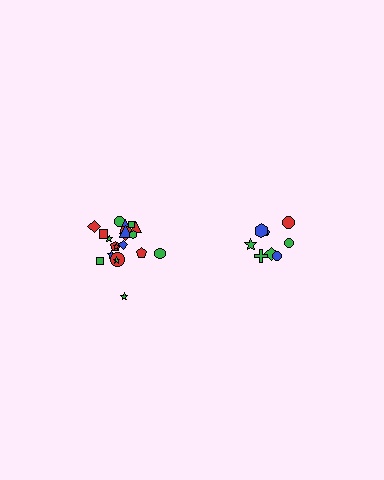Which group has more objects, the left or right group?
The left group.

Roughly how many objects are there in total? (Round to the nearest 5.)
Roughly 30 objects in total.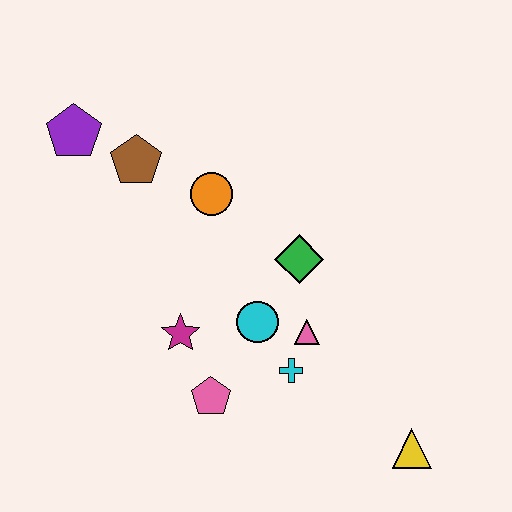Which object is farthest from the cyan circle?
The purple pentagon is farthest from the cyan circle.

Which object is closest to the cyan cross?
The pink triangle is closest to the cyan cross.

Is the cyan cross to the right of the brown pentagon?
Yes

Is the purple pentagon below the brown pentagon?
No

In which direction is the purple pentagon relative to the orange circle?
The purple pentagon is to the left of the orange circle.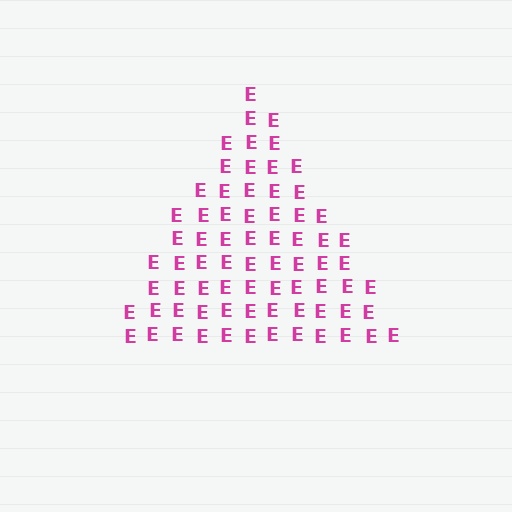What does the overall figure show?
The overall figure shows a triangle.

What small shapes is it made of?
It is made of small letter E's.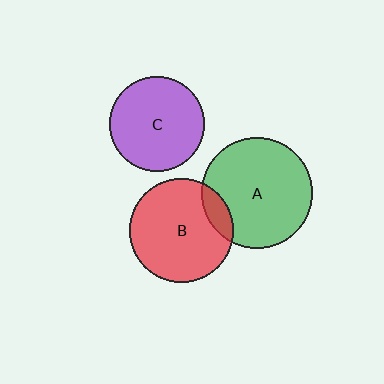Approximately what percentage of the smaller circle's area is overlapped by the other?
Approximately 10%.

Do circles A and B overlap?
Yes.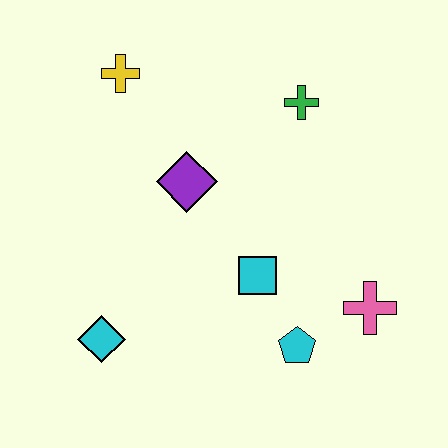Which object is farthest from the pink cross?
The yellow cross is farthest from the pink cross.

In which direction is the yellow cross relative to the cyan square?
The yellow cross is above the cyan square.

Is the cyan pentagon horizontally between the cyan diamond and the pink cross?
Yes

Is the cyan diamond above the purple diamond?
No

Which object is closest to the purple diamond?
The cyan square is closest to the purple diamond.